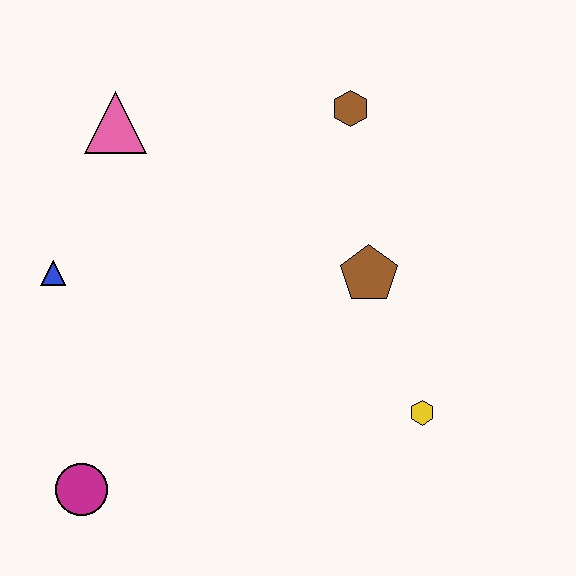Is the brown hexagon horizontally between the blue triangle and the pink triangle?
No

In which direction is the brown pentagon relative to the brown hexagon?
The brown pentagon is below the brown hexagon.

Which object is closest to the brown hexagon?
The brown pentagon is closest to the brown hexagon.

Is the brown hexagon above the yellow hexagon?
Yes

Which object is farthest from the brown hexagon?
The magenta circle is farthest from the brown hexagon.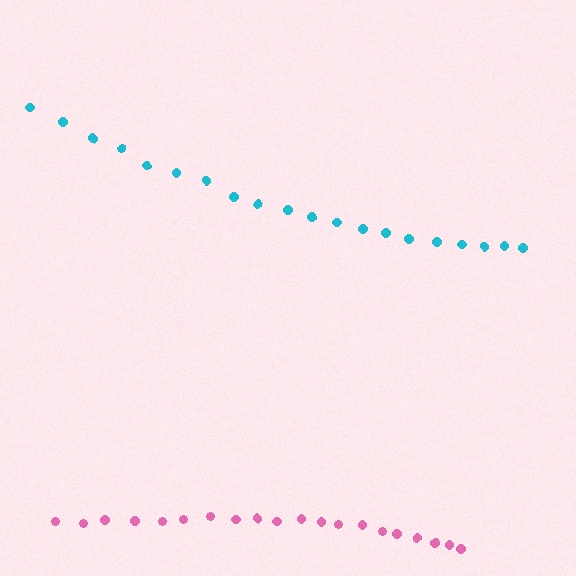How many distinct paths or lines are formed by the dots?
There are 2 distinct paths.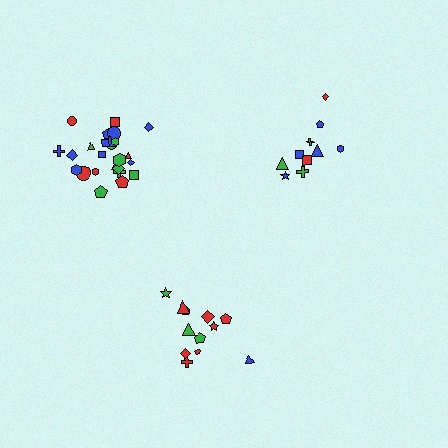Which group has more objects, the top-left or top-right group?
The top-left group.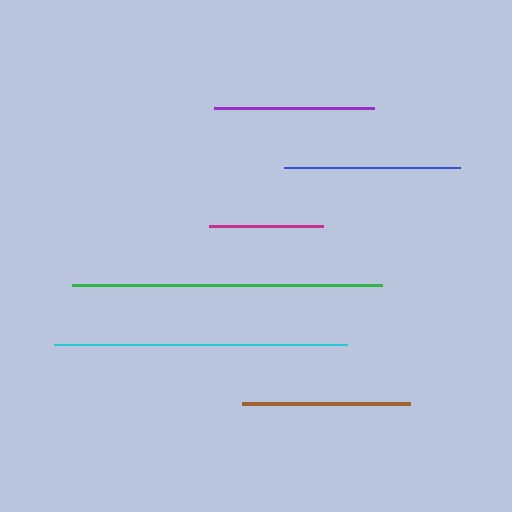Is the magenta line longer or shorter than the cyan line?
The cyan line is longer than the magenta line.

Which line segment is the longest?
The green line is the longest at approximately 310 pixels.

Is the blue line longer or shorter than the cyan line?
The cyan line is longer than the blue line.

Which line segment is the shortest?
The magenta line is the shortest at approximately 114 pixels.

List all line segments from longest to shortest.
From longest to shortest: green, cyan, blue, brown, purple, magenta.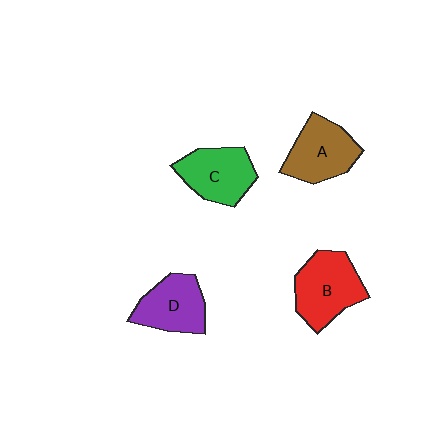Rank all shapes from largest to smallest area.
From largest to smallest: B (red), A (brown), C (green), D (purple).